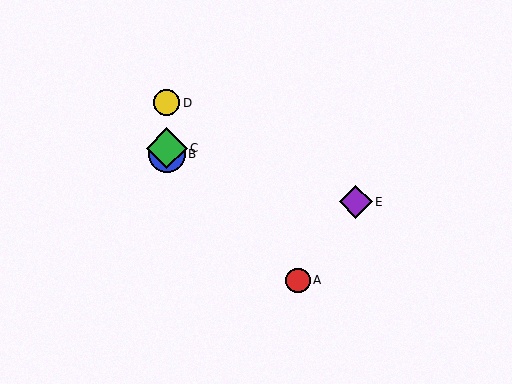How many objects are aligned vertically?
3 objects (B, C, D) are aligned vertically.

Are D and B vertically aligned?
Yes, both are at x≈167.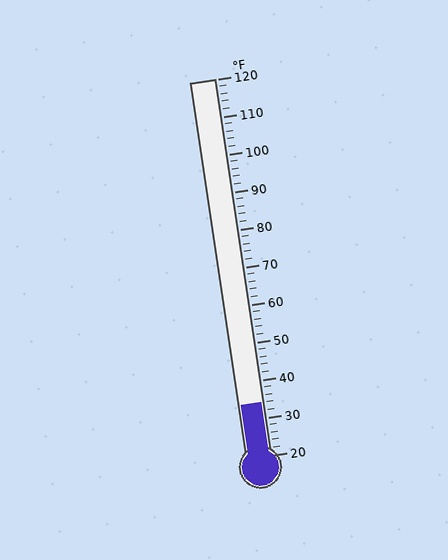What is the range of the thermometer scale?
The thermometer scale ranges from 20°F to 120°F.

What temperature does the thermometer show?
The thermometer shows approximately 34°F.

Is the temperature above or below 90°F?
The temperature is below 90°F.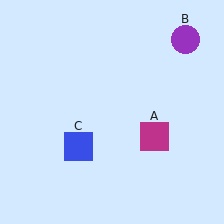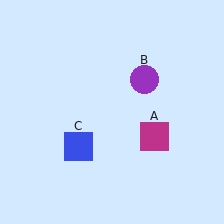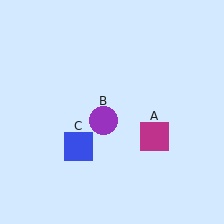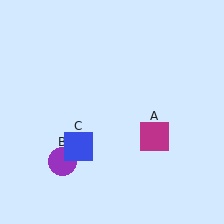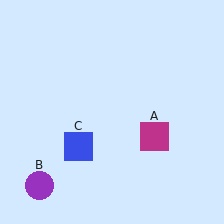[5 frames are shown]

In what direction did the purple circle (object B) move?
The purple circle (object B) moved down and to the left.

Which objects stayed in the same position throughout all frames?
Magenta square (object A) and blue square (object C) remained stationary.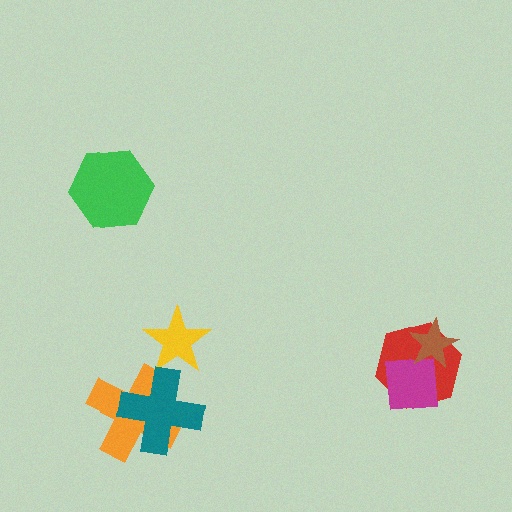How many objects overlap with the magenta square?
2 objects overlap with the magenta square.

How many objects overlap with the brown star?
2 objects overlap with the brown star.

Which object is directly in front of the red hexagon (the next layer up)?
The magenta square is directly in front of the red hexagon.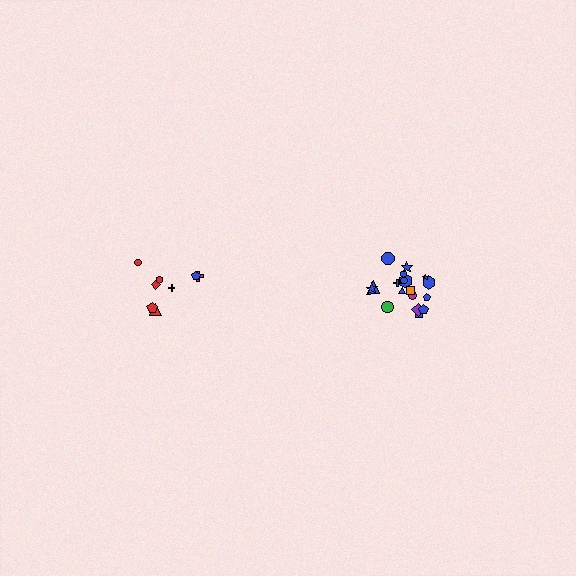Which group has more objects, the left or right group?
The right group.